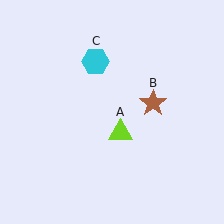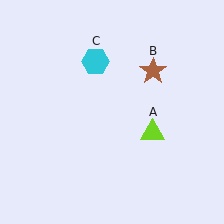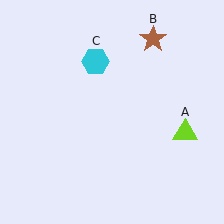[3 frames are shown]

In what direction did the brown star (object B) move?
The brown star (object B) moved up.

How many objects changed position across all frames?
2 objects changed position: lime triangle (object A), brown star (object B).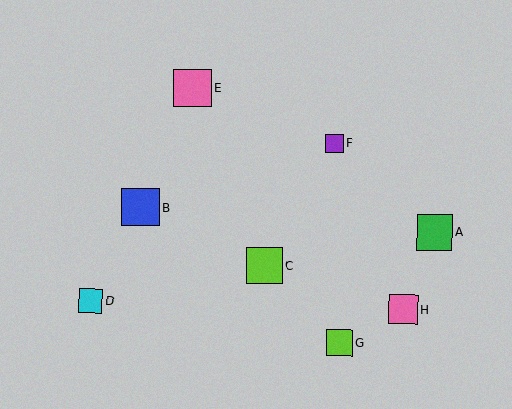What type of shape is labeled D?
Shape D is a cyan square.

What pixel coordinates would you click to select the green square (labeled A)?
Click at (434, 232) to select the green square A.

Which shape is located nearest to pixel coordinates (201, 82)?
The pink square (labeled E) at (192, 88) is nearest to that location.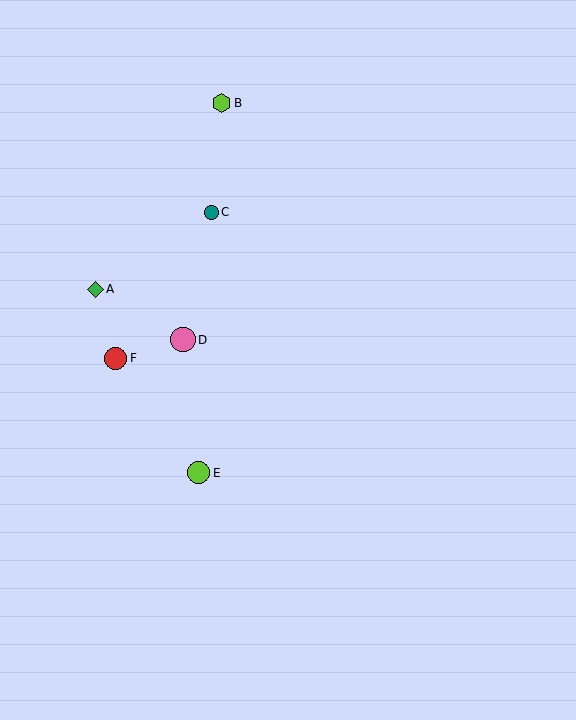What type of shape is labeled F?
Shape F is a red circle.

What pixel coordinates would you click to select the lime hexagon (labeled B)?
Click at (222, 103) to select the lime hexagon B.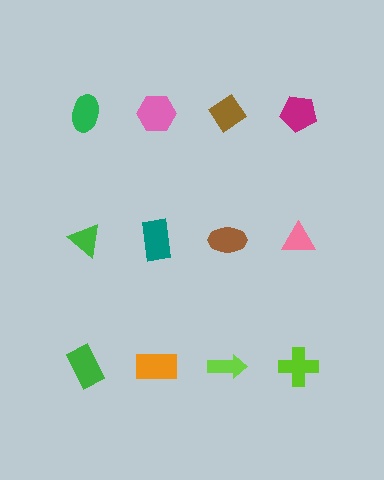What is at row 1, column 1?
A green ellipse.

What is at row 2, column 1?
A green triangle.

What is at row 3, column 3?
A lime arrow.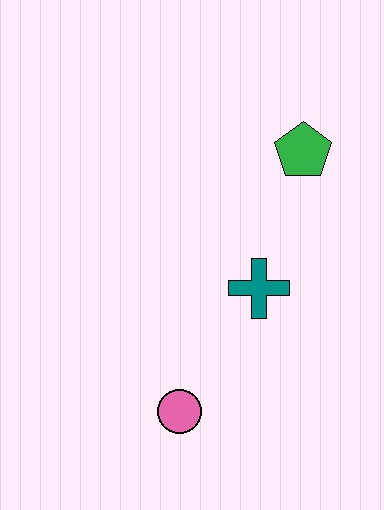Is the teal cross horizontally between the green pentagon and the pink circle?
Yes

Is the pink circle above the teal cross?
No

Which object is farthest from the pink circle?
The green pentagon is farthest from the pink circle.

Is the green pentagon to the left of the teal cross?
No